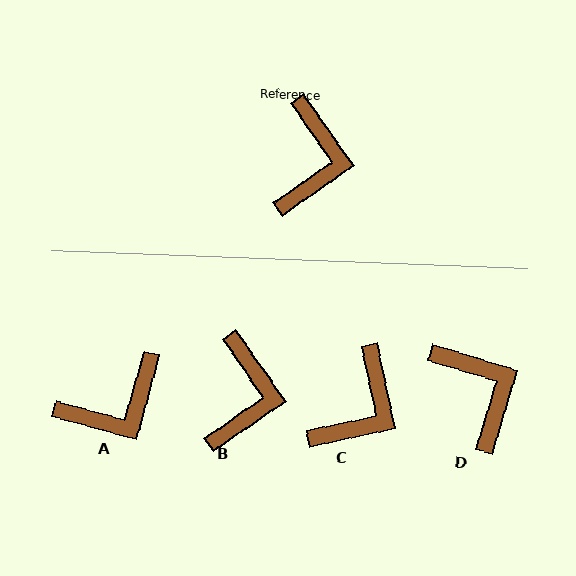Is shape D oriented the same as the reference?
No, it is off by about 39 degrees.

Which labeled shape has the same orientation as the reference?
B.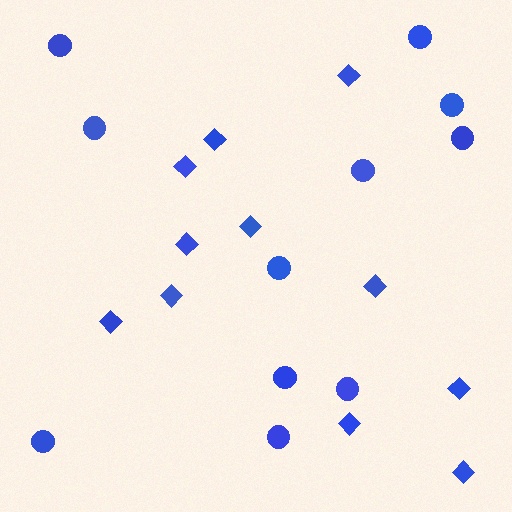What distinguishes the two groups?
There are 2 groups: one group of diamonds (11) and one group of circles (11).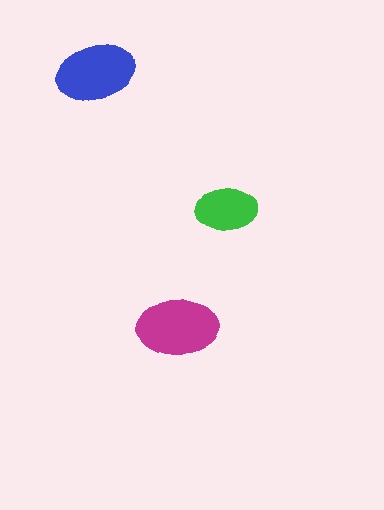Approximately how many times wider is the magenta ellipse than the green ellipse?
About 1.5 times wider.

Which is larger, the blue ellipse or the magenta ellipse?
The magenta one.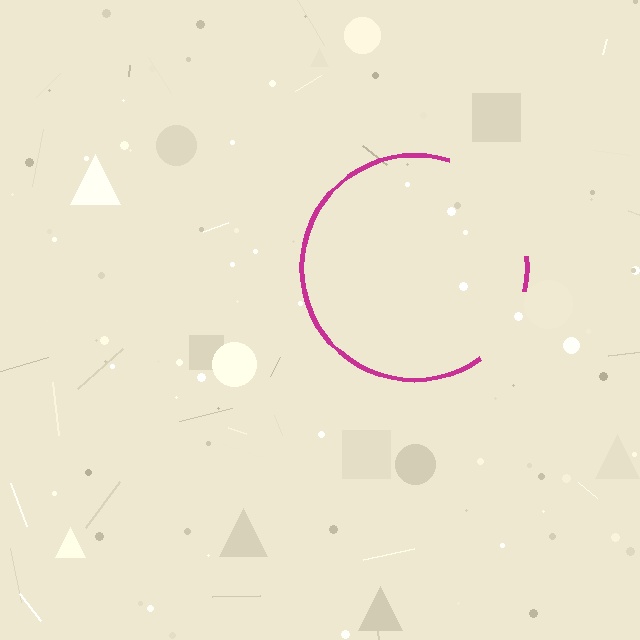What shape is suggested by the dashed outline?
The dashed outline suggests a circle.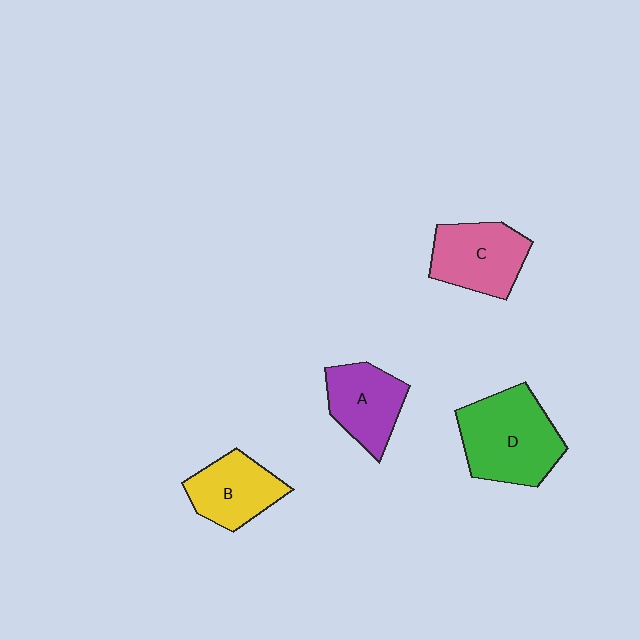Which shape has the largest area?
Shape D (green).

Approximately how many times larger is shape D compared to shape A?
Approximately 1.5 times.